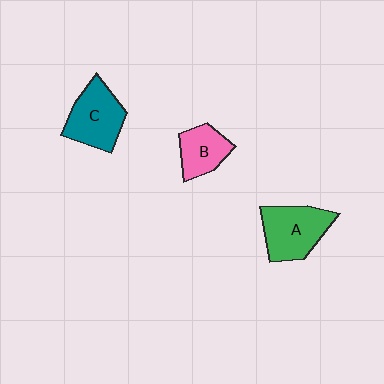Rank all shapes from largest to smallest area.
From largest to smallest: A (green), C (teal), B (pink).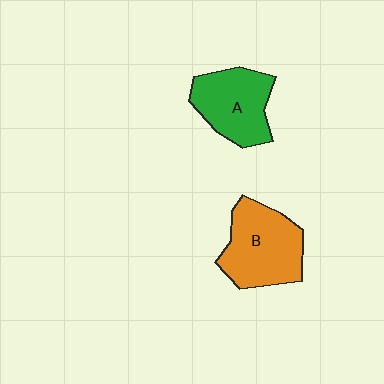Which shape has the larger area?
Shape B (orange).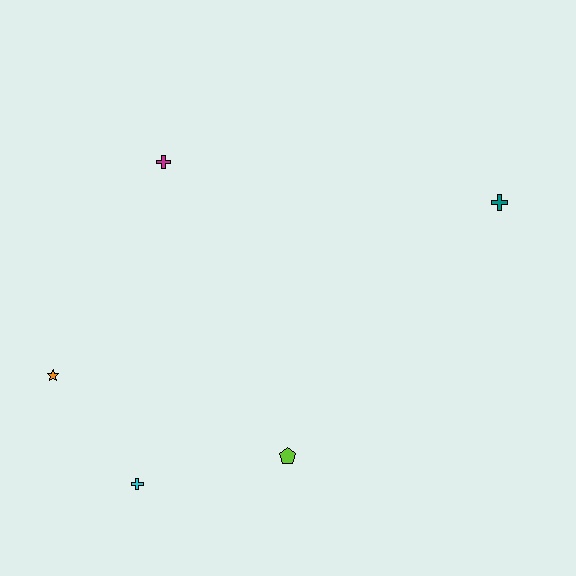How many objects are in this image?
There are 5 objects.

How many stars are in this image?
There is 1 star.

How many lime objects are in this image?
There is 1 lime object.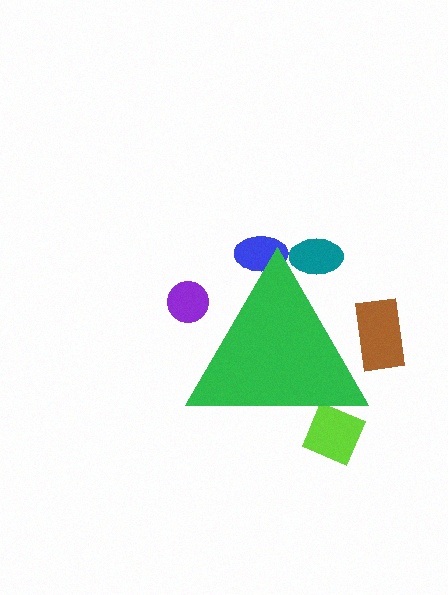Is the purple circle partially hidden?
Yes, the purple circle is partially hidden behind the green triangle.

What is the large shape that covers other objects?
A green triangle.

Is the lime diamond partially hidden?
Yes, the lime diamond is partially hidden behind the green triangle.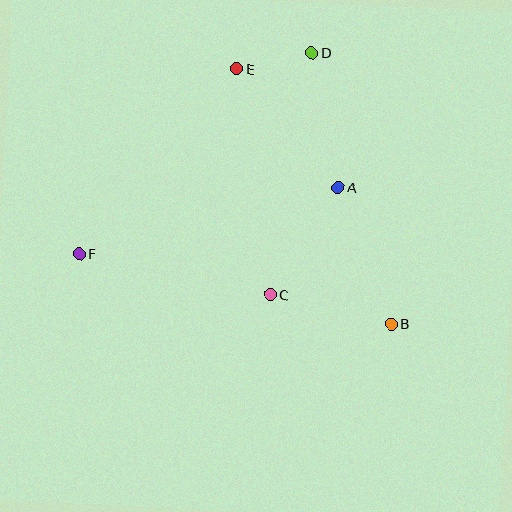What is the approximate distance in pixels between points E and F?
The distance between E and F is approximately 243 pixels.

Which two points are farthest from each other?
Points B and F are farthest from each other.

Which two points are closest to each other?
Points D and E are closest to each other.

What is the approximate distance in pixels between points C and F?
The distance between C and F is approximately 196 pixels.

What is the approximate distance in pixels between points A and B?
The distance between A and B is approximately 147 pixels.